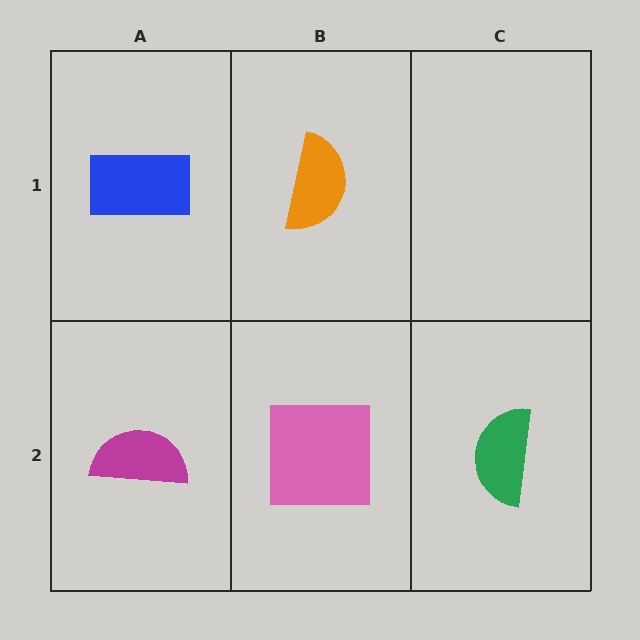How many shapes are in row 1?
2 shapes.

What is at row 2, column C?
A green semicircle.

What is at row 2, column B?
A pink square.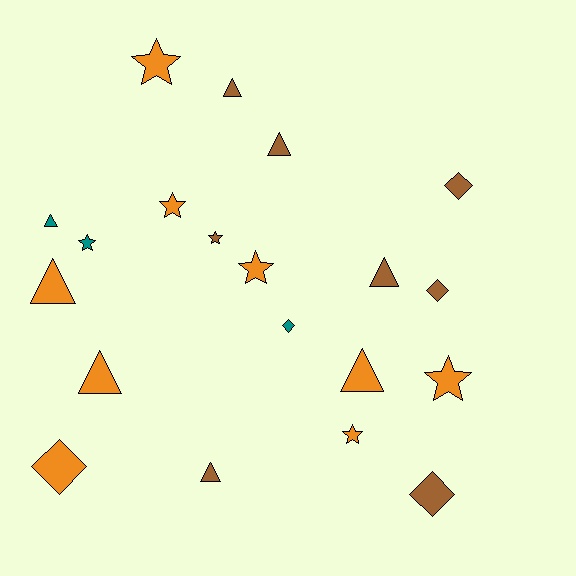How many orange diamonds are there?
There is 1 orange diamond.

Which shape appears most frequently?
Triangle, with 8 objects.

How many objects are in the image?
There are 20 objects.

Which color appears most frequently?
Orange, with 9 objects.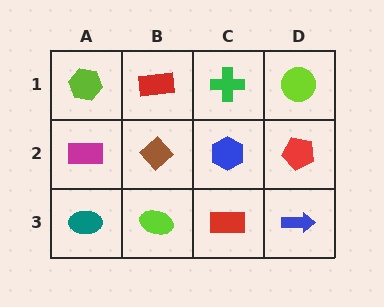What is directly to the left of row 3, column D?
A red rectangle.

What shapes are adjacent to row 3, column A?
A magenta rectangle (row 2, column A), a lime ellipse (row 3, column B).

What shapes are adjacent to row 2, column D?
A lime circle (row 1, column D), a blue arrow (row 3, column D), a blue hexagon (row 2, column C).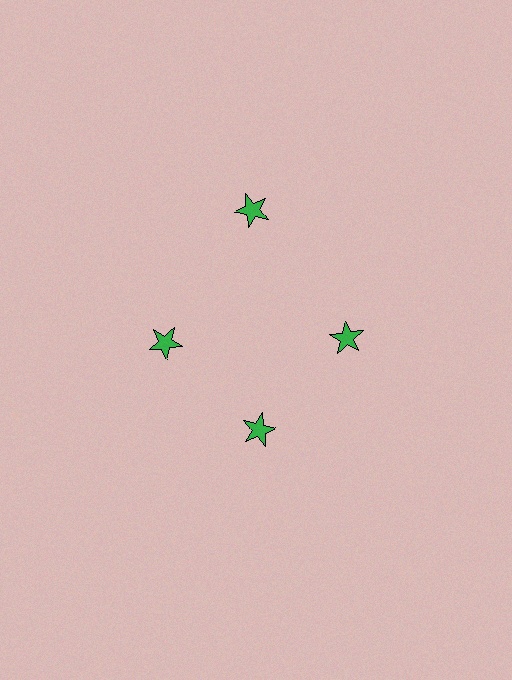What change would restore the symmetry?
The symmetry would be restored by moving it inward, back onto the ring so that all 4 stars sit at equal angles and equal distance from the center.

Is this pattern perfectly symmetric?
No. The 4 green stars are arranged in a ring, but one element near the 12 o'clock position is pushed outward from the center, breaking the 4-fold rotational symmetry.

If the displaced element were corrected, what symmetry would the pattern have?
It would have 4-fold rotational symmetry — the pattern would map onto itself every 90 degrees.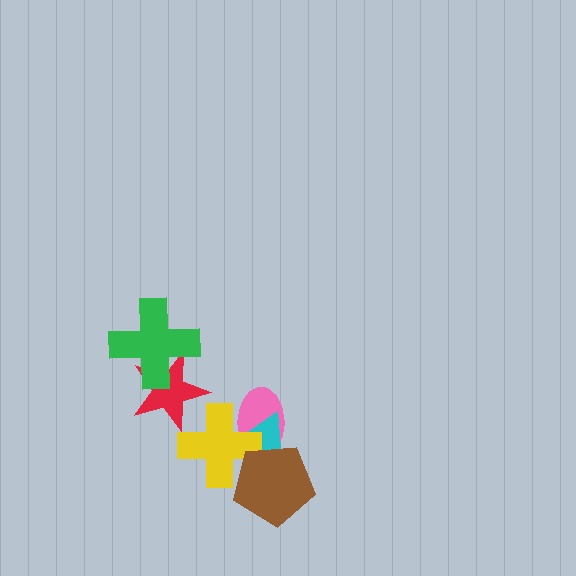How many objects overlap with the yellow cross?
4 objects overlap with the yellow cross.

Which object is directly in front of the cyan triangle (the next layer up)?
The yellow cross is directly in front of the cyan triangle.